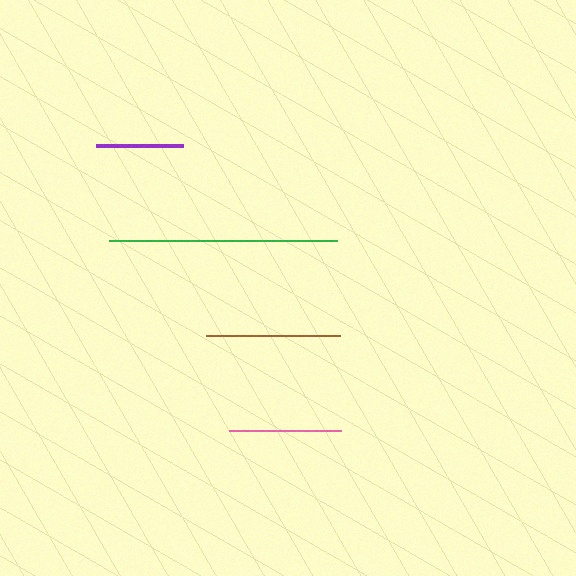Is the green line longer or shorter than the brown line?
The green line is longer than the brown line.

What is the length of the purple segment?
The purple segment is approximately 88 pixels long.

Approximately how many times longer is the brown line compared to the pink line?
The brown line is approximately 1.2 times the length of the pink line.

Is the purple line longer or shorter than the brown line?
The brown line is longer than the purple line.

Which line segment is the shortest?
The purple line is the shortest at approximately 88 pixels.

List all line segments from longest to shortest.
From longest to shortest: green, brown, pink, purple.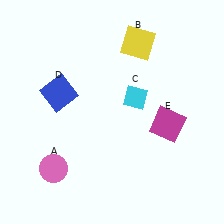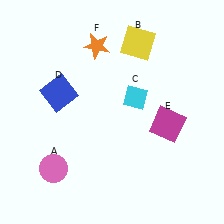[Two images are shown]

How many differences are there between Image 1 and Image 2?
There is 1 difference between the two images.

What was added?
An orange star (F) was added in Image 2.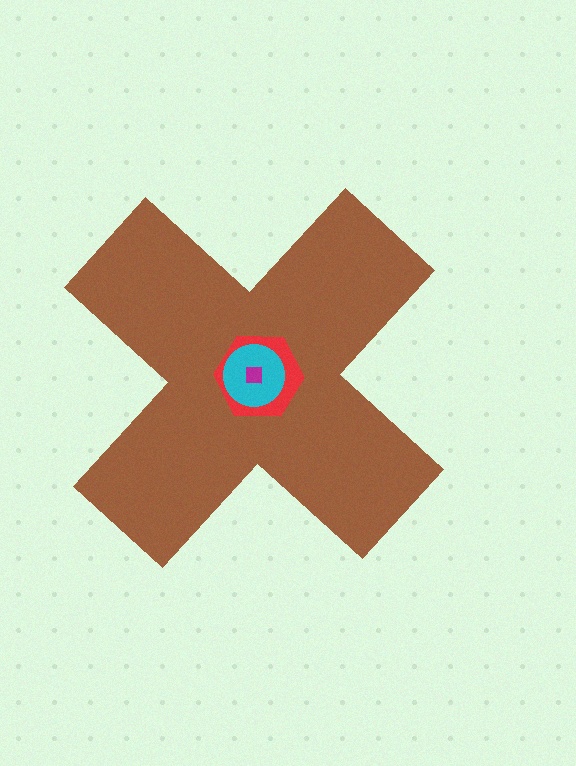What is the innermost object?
The magenta square.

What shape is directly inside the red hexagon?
The cyan circle.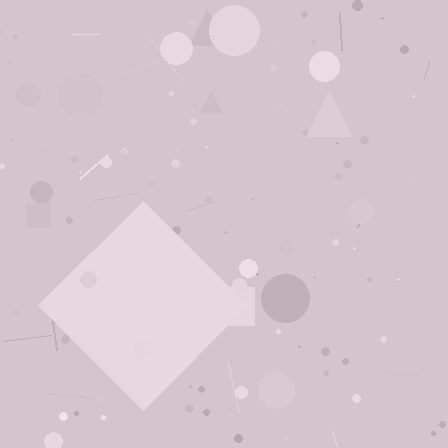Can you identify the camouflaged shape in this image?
The camouflaged shape is a diamond.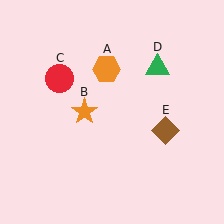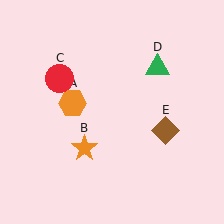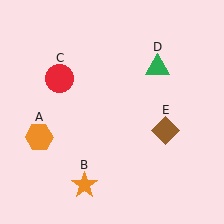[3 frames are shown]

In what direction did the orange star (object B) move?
The orange star (object B) moved down.